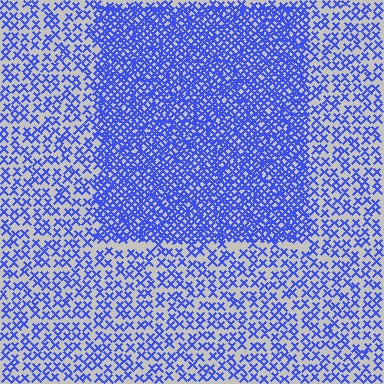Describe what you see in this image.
The image contains small blue elements arranged at two different densities. A rectangle-shaped region is visible where the elements are more densely packed than the surrounding area.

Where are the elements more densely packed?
The elements are more densely packed inside the rectangle boundary.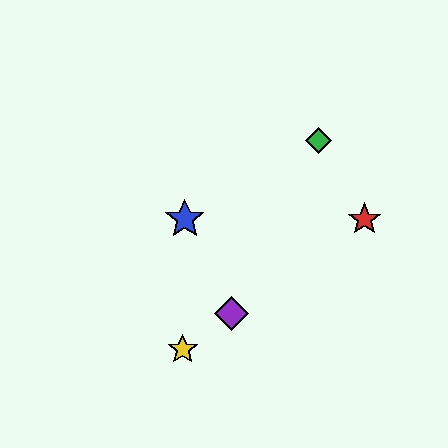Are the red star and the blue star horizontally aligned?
Yes, both are at y≈219.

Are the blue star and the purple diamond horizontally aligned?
No, the blue star is at y≈219 and the purple diamond is at y≈314.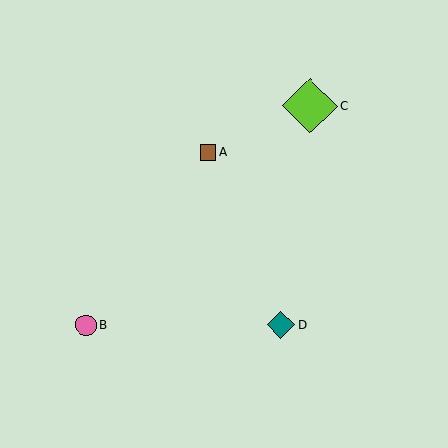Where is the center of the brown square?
The center of the brown square is at (208, 152).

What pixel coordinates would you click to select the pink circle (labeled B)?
Click at (86, 325) to select the pink circle B.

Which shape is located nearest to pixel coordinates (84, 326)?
The pink circle (labeled B) at (86, 325) is nearest to that location.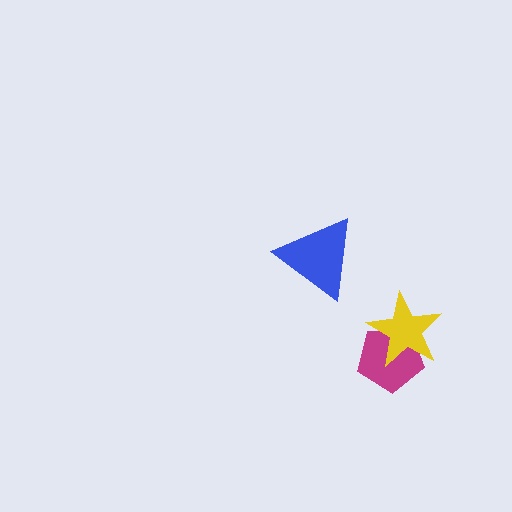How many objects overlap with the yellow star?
1 object overlaps with the yellow star.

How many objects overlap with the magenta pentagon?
1 object overlaps with the magenta pentagon.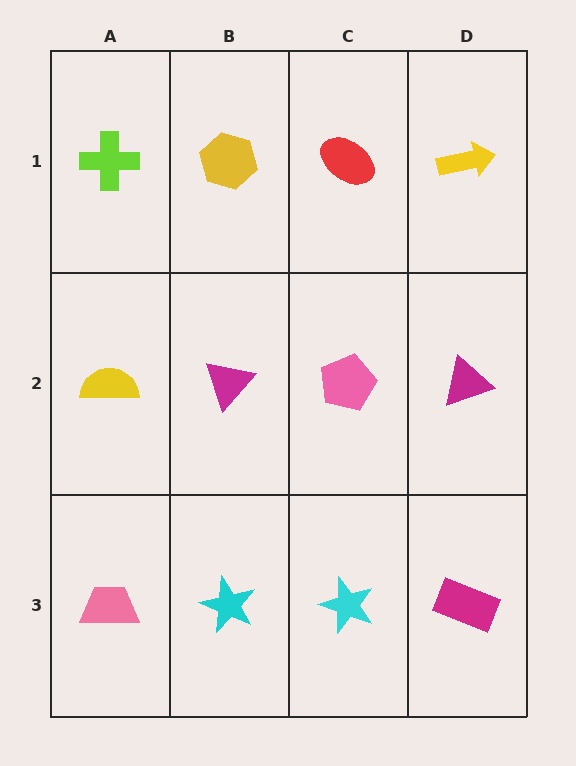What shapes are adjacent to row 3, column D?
A magenta triangle (row 2, column D), a cyan star (row 3, column C).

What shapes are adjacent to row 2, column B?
A yellow hexagon (row 1, column B), a cyan star (row 3, column B), a yellow semicircle (row 2, column A), a pink pentagon (row 2, column C).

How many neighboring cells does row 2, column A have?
3.